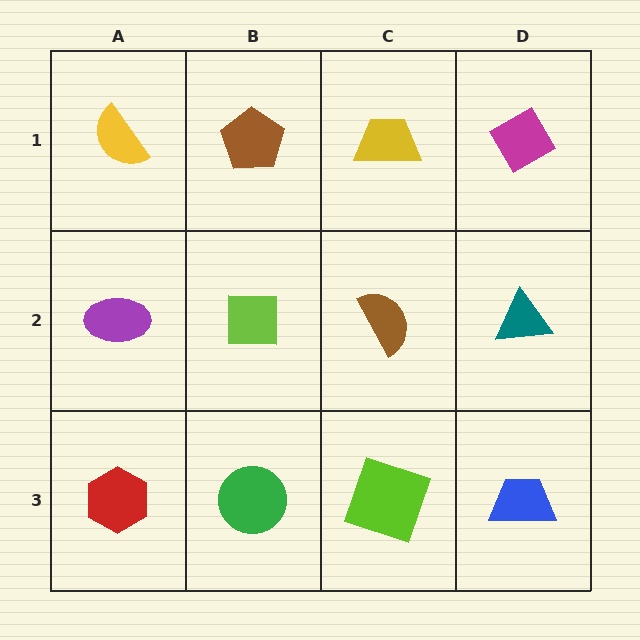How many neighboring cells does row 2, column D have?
3.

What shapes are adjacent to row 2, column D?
A magenta diamond (row 1, column D), a blue trapezoid (row 3, column D), a brown semicircle (row 2, column C).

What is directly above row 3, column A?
A purple ellipse.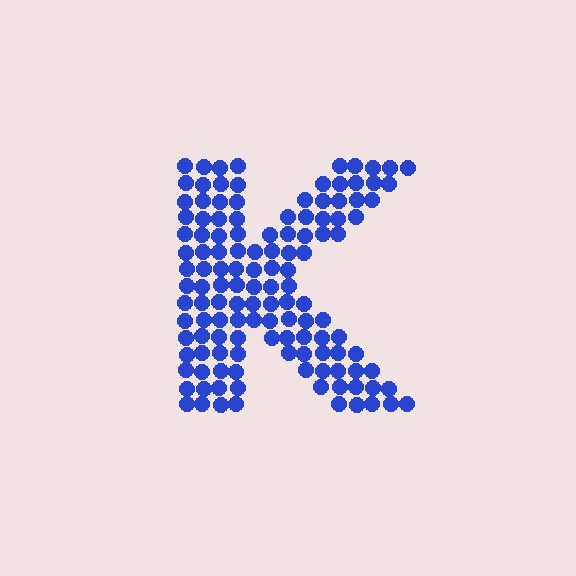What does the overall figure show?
The overall figure shows the letter K.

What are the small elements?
The small elements are circles.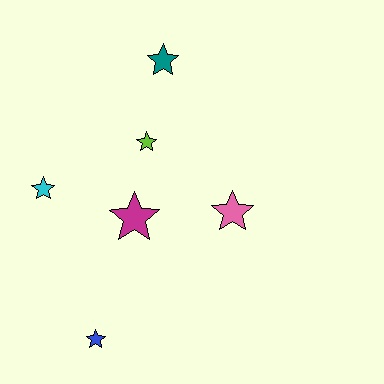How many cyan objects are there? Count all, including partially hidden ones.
There is 1 cyan object.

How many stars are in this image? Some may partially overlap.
There are 6 stars.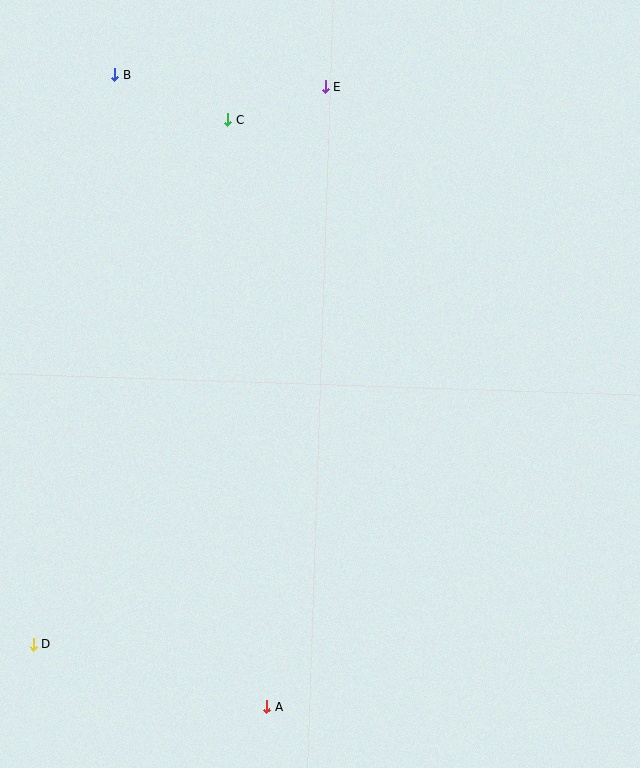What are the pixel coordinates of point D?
Point D is at (33, 644).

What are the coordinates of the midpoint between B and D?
The midpoint between B and D is at (74, 359).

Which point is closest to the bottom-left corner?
Point D is closest to the bottom-left corner.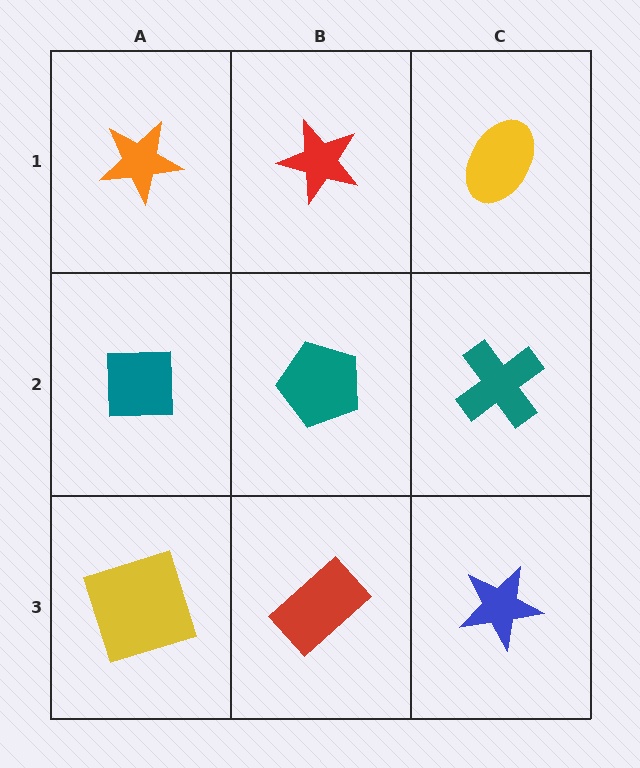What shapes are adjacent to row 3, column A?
A teal square (row 2, column A), a red rectangle (row 3, column B).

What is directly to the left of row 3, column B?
A yellow square.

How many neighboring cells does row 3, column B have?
3.